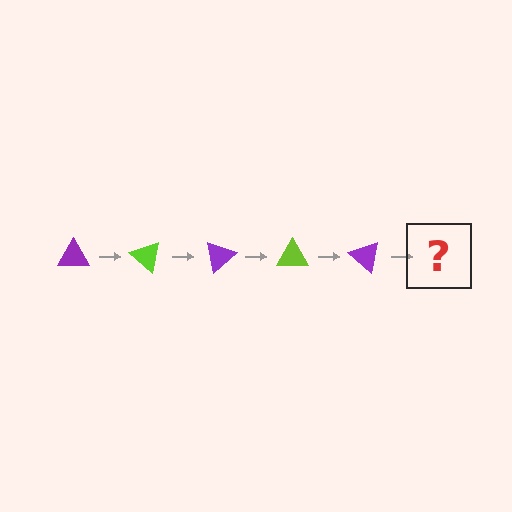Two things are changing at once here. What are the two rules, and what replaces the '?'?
The two rules are that it rotates 40 degrees each step and the color cycles through purple and lime. The '?' should be a lime triangle, rotated 200 degrees from the start.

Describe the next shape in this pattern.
It should be a lime triangle, rotated 200 degrees from the start.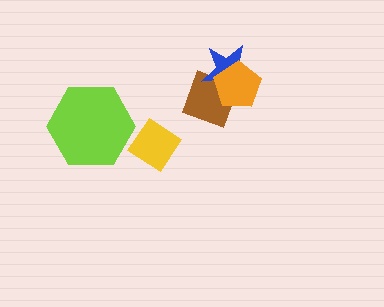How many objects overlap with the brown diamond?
2 objects overlap with the brown diamond.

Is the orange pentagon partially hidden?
No, no other shape covers it.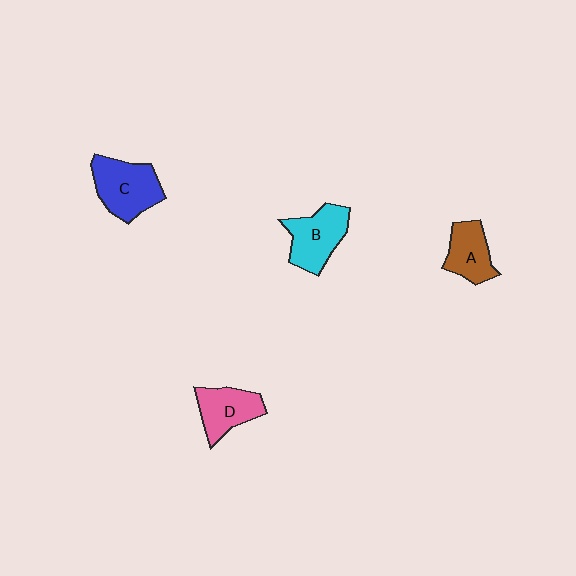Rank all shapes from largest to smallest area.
From largest to smallest: C (blue), B (cyan), D (pink), A (brown).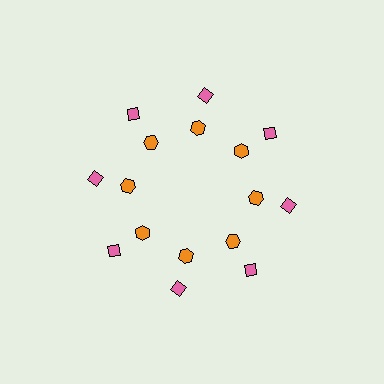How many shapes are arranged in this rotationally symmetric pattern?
There are 16 shapes, arranged in 8 groups of 2.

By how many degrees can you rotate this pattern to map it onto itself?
The pattern maps onto itself every 45 degrees of rotation.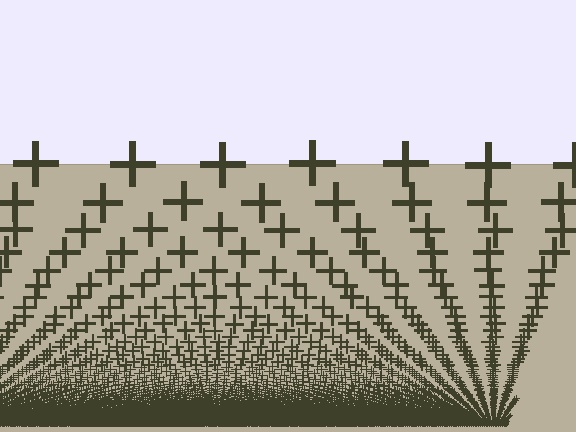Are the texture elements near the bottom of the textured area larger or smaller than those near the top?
Smaller. The gradient is inverted — elements near the bottom are smaller and denser.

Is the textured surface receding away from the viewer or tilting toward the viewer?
The surface appears to tilt toward the viewer. Texture elements get larger and sparser toward the top.